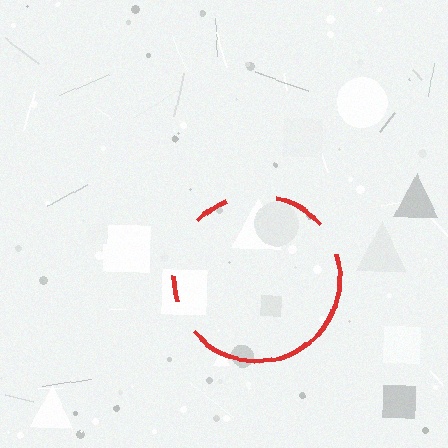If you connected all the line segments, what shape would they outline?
They would outline a circle.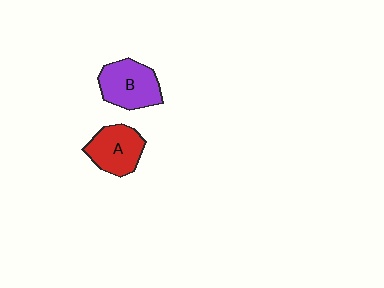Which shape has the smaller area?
Shape A (red).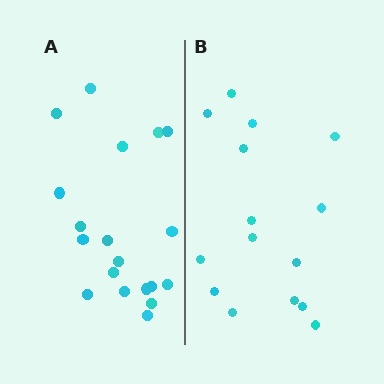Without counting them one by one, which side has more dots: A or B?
Region A (the left region) has more dots.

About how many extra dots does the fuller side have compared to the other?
Region A has about 4 more dots than region B.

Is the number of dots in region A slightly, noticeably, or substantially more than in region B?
Region A has noticeably more, but not dramatically so. The ratio is roughly 1.3 to 1.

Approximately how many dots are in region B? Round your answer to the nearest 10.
About 20 dots. (The exact count is 15, which rounds to 20.)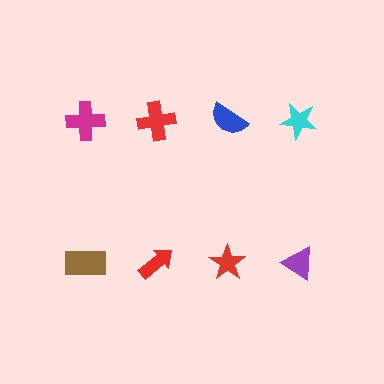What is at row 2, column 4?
A purple triangle.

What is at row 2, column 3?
A red star.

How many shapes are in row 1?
4 shapes.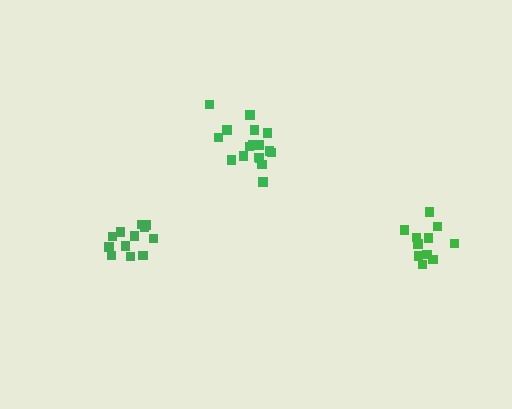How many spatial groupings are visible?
There are 3 spatial groupings.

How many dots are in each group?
Group 1: 11 dots, Group 2: 12 dots, Group 3: 17 dots (40 total).